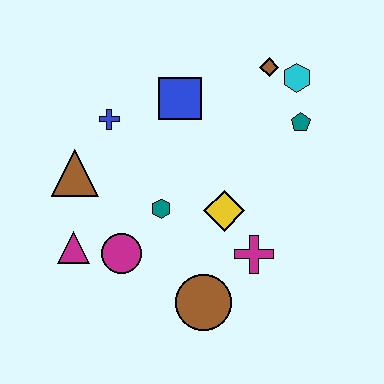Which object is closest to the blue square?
The blue cross is closest to the blue square.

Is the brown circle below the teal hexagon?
Yes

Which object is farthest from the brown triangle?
The cyan hexagon is farthest from the brown triangle.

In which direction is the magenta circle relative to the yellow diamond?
The magenta circle is to the left of the yellow diamond.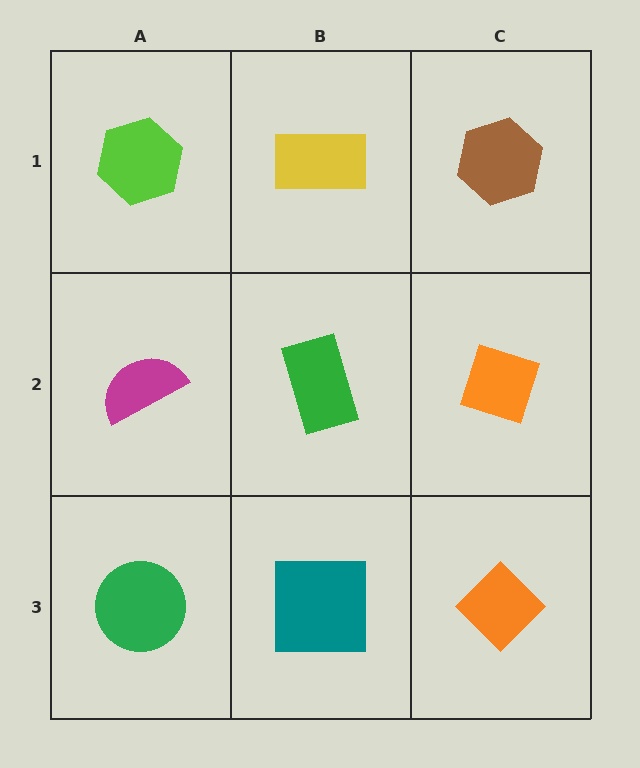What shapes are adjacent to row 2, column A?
A lime hexagon (row 1, column A), a green circle (row 3, column A), a green rectangle (row 2, column B).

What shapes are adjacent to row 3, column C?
An orange diamond (row 2, column C), a teal square (row 3, column B).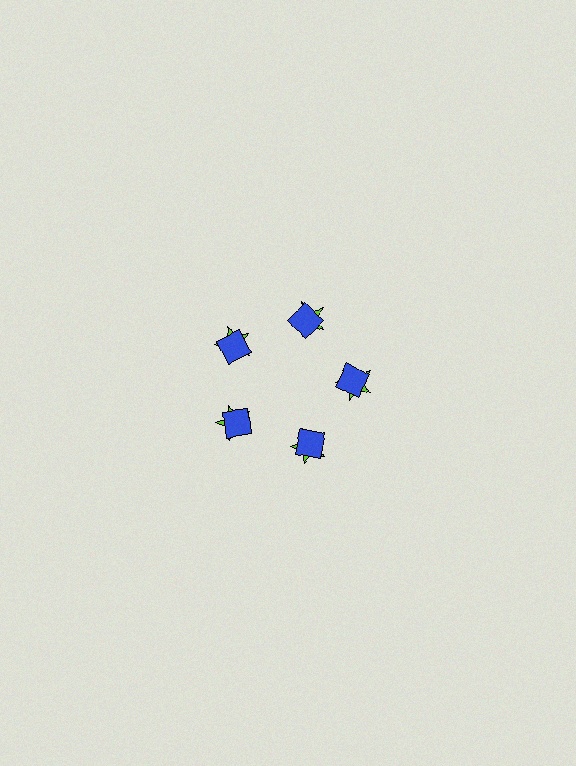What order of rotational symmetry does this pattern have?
This pattern has 5-fold rotational symmetry.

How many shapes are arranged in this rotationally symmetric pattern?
There are 10 shapes, arranged in 5 groups of 2.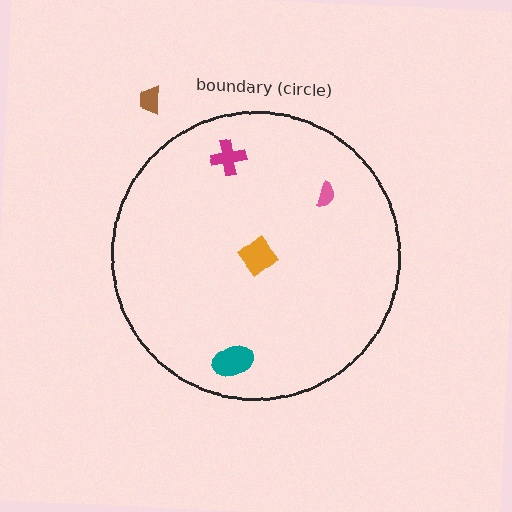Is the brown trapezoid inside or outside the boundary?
Outside.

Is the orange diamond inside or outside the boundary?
Inside.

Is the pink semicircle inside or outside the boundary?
Inside.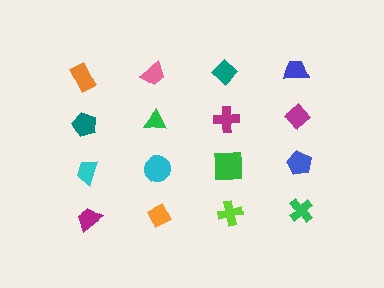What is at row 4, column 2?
An orange diamond.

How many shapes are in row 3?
4 shapes.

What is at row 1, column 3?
A teal diamond.